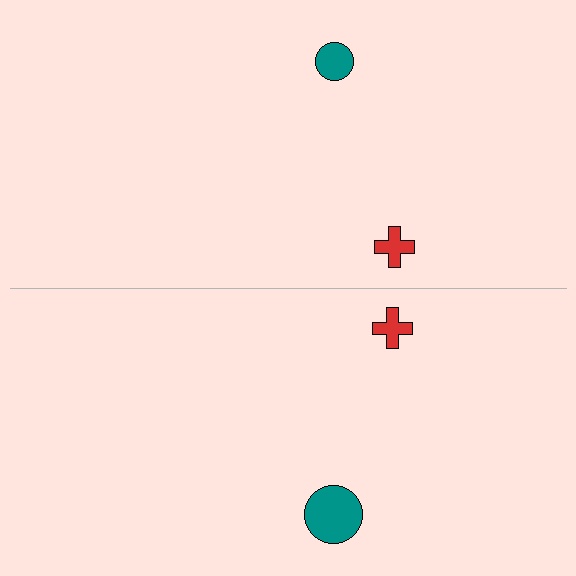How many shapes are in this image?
There are 4 shapes in this image.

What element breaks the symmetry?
The teal circle on the bottom side has a different size than its mirror counterpart.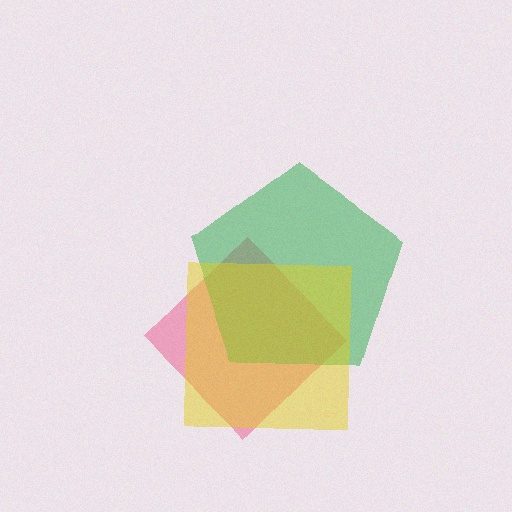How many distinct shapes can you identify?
There are 3 distinct shapes: a pink diamond, a green pentagon, a yellow square.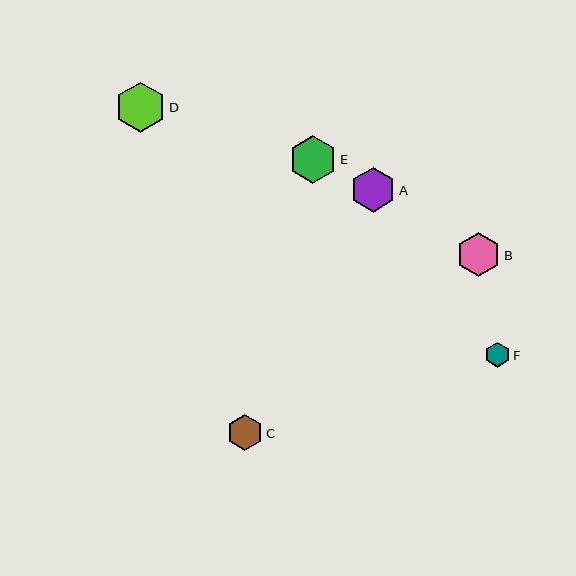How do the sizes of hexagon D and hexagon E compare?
Hexagon D and hexagon E are approximately the same size.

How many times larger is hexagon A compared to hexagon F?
Hexagon A is approximately 1.8 times the size of hexagon F.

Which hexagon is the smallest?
Hexagon F is the smallest with a size of approximately 25 pixels.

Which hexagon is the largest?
Hexagon D is the largest with a size of approximately 50 pixels.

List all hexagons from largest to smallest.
From largest to smallest: D, E, A, B, C, F.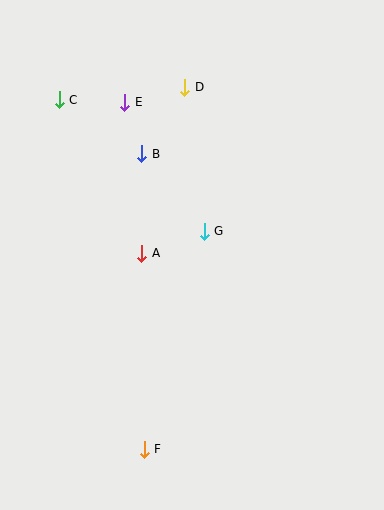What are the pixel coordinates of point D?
Point D is at (185, 87).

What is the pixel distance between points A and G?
The distance between A and G is 66 pixels.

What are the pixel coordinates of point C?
Point C is at (59, 100).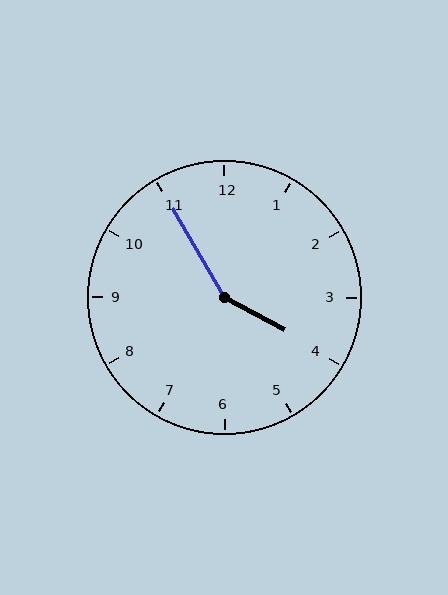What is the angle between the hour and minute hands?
Approximately 148 degrees.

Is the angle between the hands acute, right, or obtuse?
It is obtuse.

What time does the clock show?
3:55.